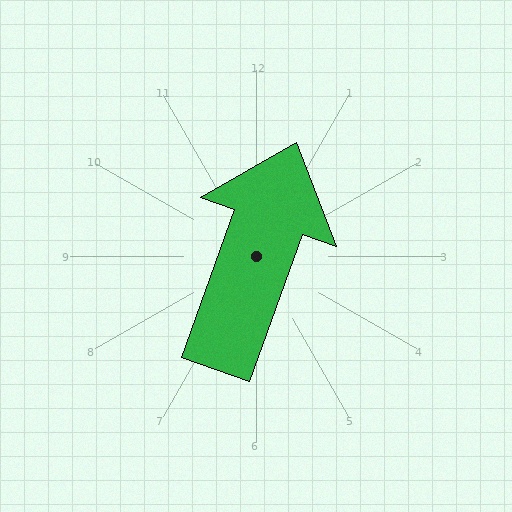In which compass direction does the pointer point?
North.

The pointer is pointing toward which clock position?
Roughly 1 o'clock.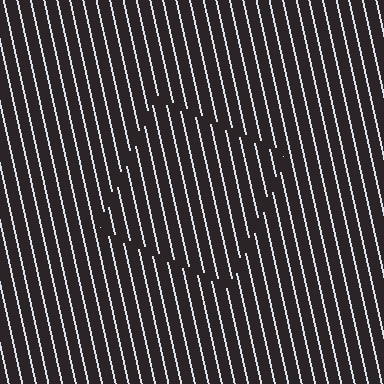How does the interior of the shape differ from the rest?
The interior of the shape contains the same grating, shifted by half a period — the contour is defined by the phase discontinuity where line-ends from the inner and outer gratings abut.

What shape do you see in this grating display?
An illusory square. The interior of the shape contains the same grating, shifted by half a period — the contour is defined by the phase discontinuity where line-ends from the inner and outer gratings abut.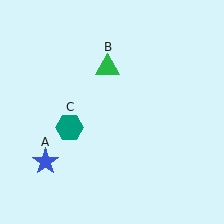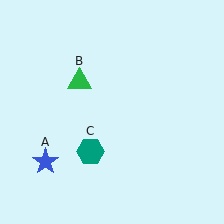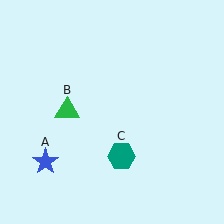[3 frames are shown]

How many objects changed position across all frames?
2 objects changed position: green triangle (object B), teal hexagon (object C).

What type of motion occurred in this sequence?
The green triangle (object B), teal hexagon (object C) rotated counterclockwise around the center of the scene.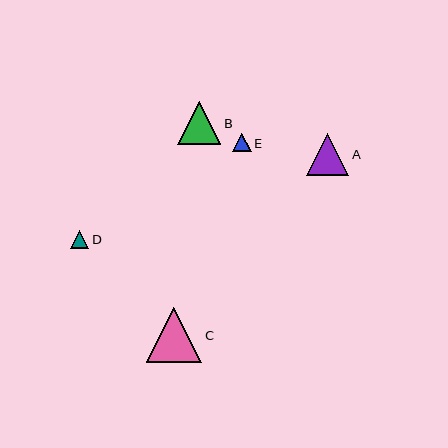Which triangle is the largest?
Triangle C is the largest with a size of approximately 56 pixels.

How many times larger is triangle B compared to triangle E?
Triangle B is approximately 2.4 times the size of triangle E.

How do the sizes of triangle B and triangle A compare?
Triangle B and triangle A are approximately the same size.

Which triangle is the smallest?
Triangle D is the smallest with a size of approximately 18 pixels.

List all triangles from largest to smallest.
From largest to smallest: C, B, A, E, D.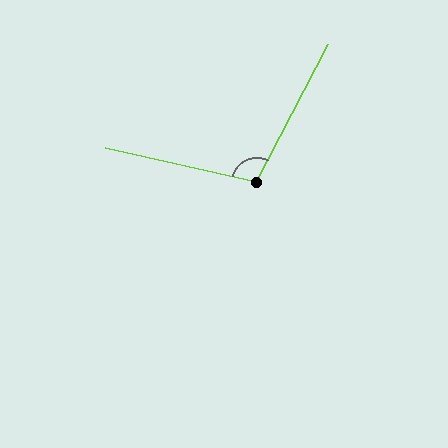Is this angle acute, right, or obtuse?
It is obtuse.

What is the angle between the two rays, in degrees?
Approximately 105 degrees.